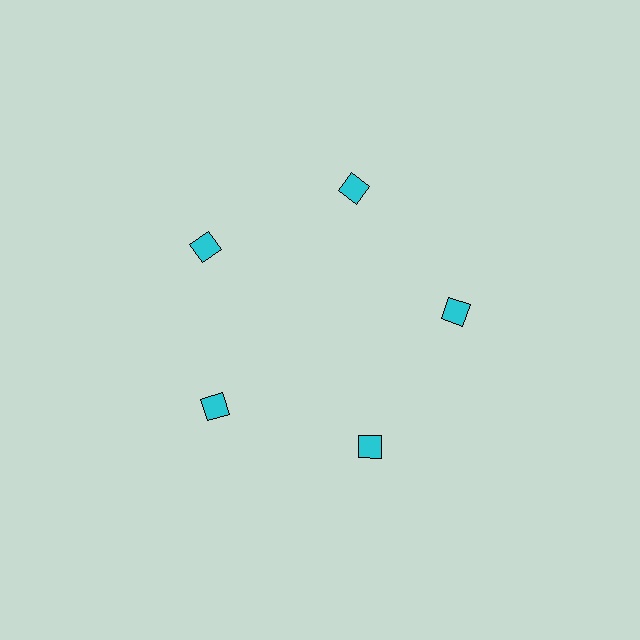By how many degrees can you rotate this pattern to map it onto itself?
The pattern maps onto itself every 72 degrees of rotation.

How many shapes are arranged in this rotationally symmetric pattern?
There are 5 shapes, arranged in 5 groups of 1.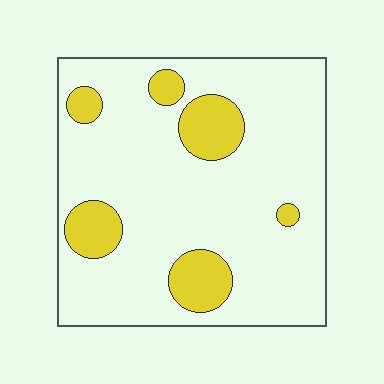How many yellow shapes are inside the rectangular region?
6.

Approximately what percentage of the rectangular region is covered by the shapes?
Approximately 15%.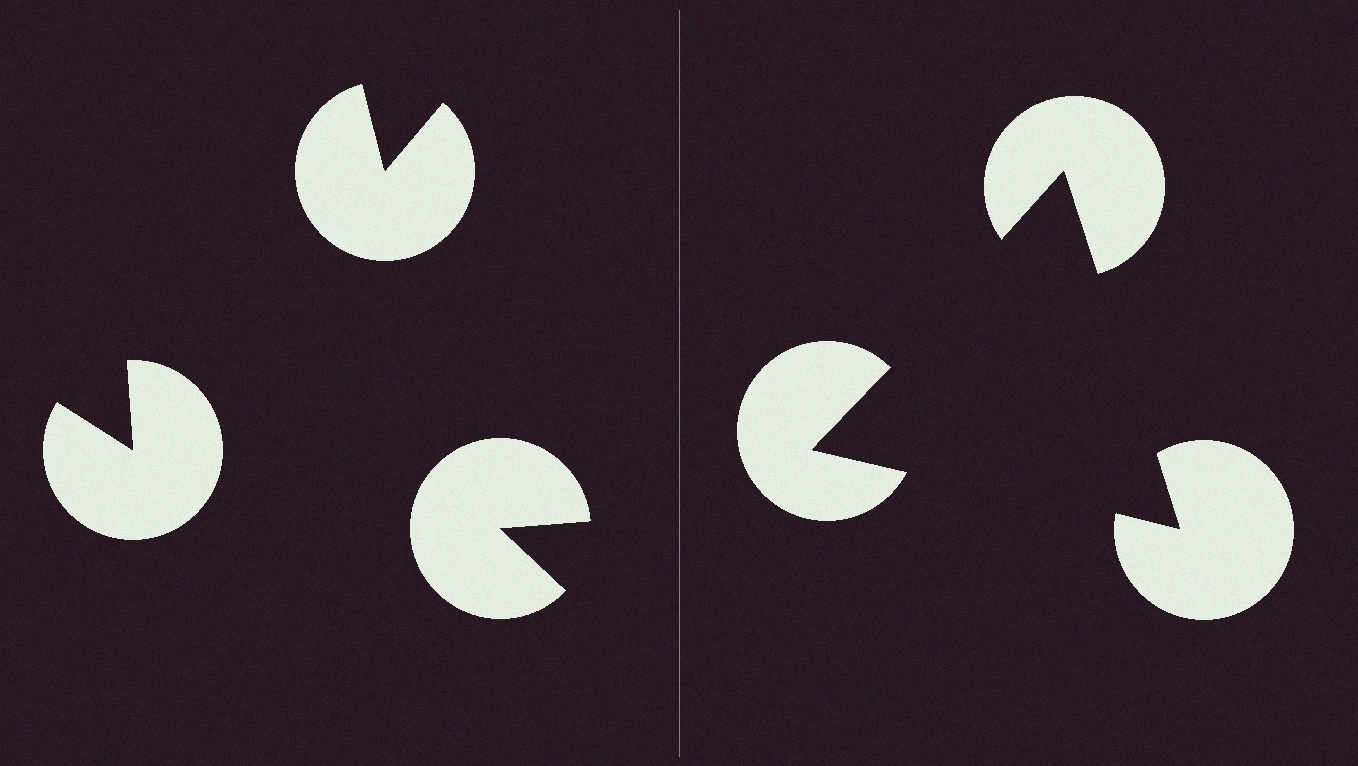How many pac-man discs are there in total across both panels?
6 — 3 on each side.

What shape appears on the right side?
An illusory triangle.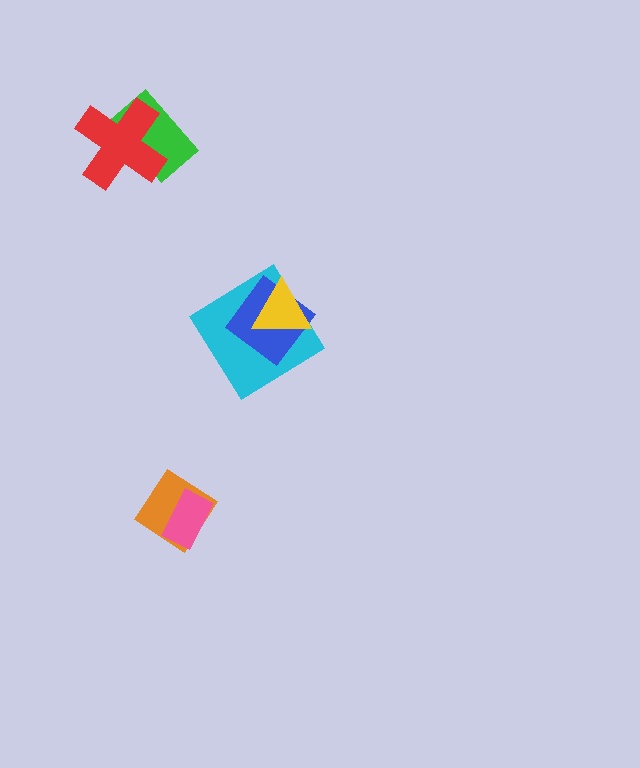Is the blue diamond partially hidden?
Yes, it is partially covered by another shape.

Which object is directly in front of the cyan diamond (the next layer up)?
The blue diamond is directly in front of the cyan diamond.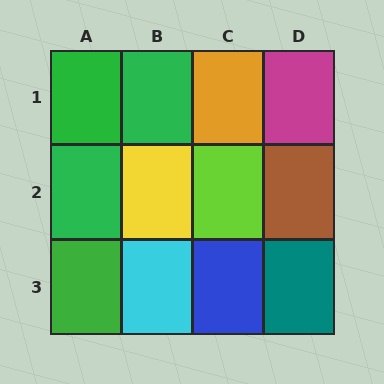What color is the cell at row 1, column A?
Green.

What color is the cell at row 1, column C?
Orange.